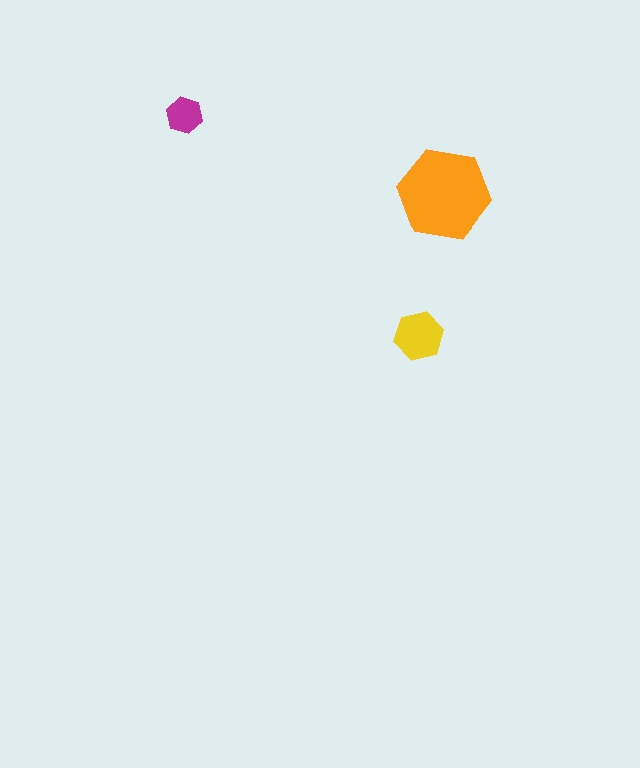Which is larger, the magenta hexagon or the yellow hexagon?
The yellow one.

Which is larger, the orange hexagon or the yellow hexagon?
The orange one.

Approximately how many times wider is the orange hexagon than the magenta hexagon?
About 2.5 times wider.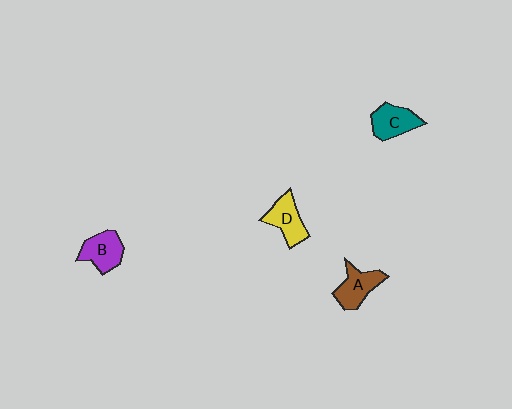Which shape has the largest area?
Shape A (brown).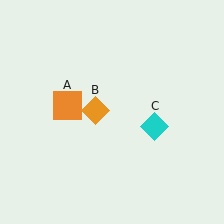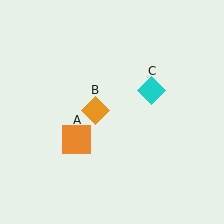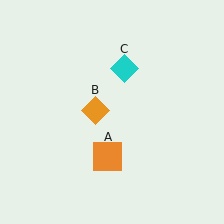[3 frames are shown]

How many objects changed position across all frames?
2 objects changed position: orange square (object A), cyan diamond (object C).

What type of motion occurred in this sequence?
The orange square (object A), cyan diamond (object C) rotated counterclockwise around the center of the scene.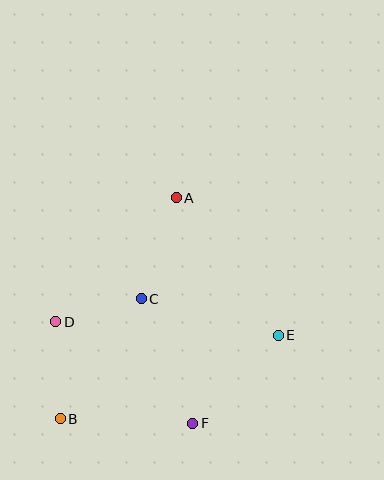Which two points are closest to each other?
Points C and D are closest to each other.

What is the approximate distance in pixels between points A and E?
The distance between A and E is approximately 171 pixels.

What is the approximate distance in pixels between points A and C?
The distance between A and C is approximately 107 pixels.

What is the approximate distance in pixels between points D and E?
The distance between D and E is approximately 223 pixels.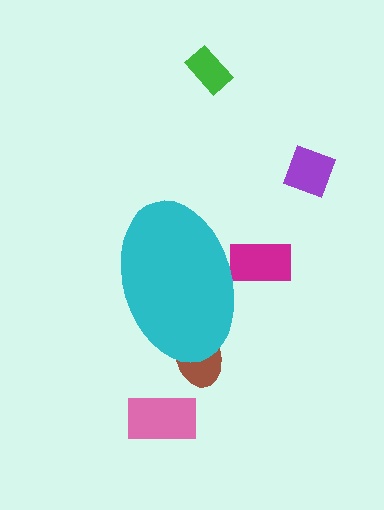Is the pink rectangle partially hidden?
No, the pink rectangle is fully visible.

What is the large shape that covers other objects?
A cyan ellipse.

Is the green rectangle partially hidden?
No, the green rectangle is fully visible.